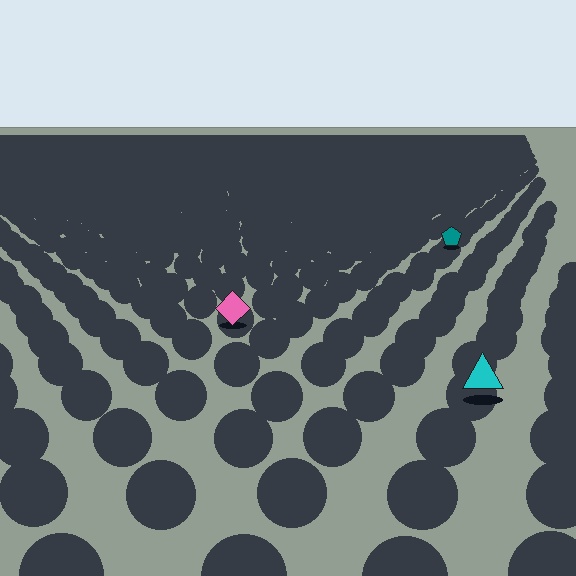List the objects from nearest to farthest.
From nearest to farthest: the cyan triangle, the pink diamond, the teal pentagon.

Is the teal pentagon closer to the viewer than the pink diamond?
No. The pink diamond is closer — you can tell from the texture gradient: the ground texture is coarser near it.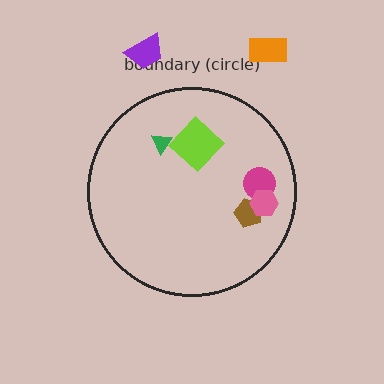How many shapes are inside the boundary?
5 inside, 2 outside.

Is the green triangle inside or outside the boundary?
Inside.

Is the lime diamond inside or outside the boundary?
Inside.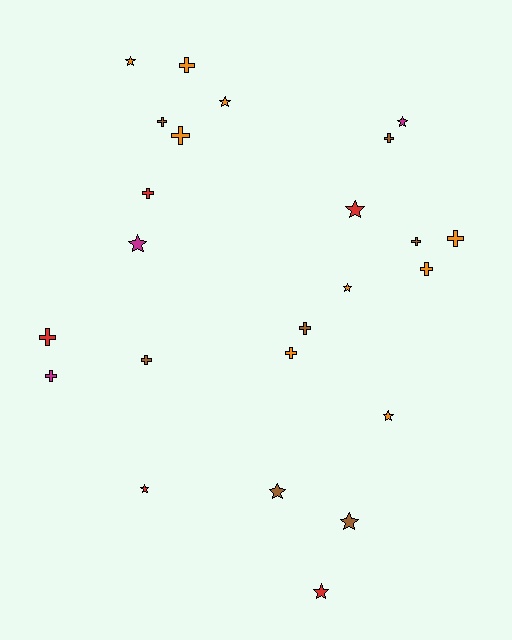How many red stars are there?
There are 3 red stars.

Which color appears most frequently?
Orange, with 9 objects.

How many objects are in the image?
There are 24 objects.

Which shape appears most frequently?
Cross, with 13 objects.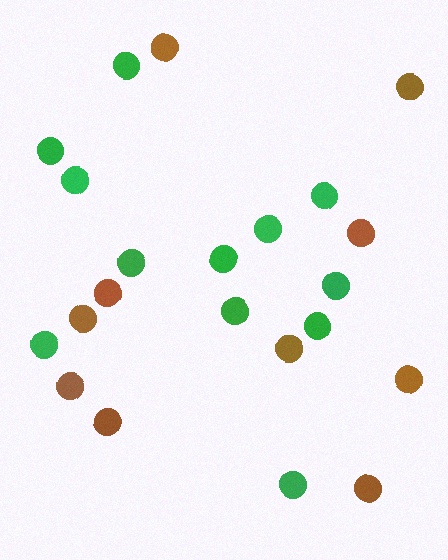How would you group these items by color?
There are 2 groups: one group of brown circles (10) and one group of green circles (12).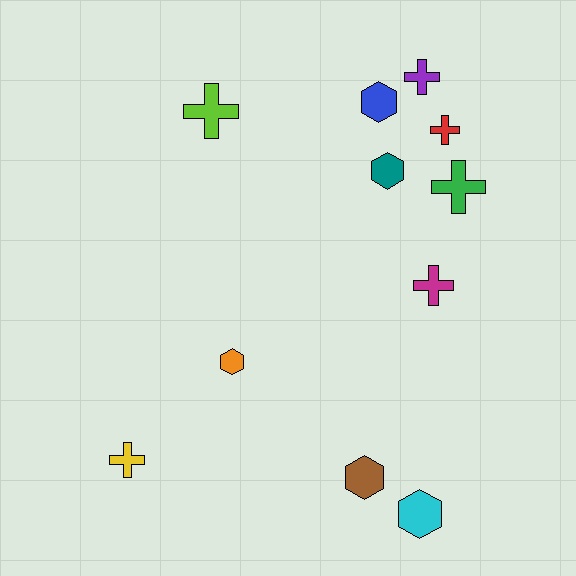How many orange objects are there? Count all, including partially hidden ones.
There is 1 orange object.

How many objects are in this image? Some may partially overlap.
There are 11 objects.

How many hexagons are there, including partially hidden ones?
There are 5 hexagons.